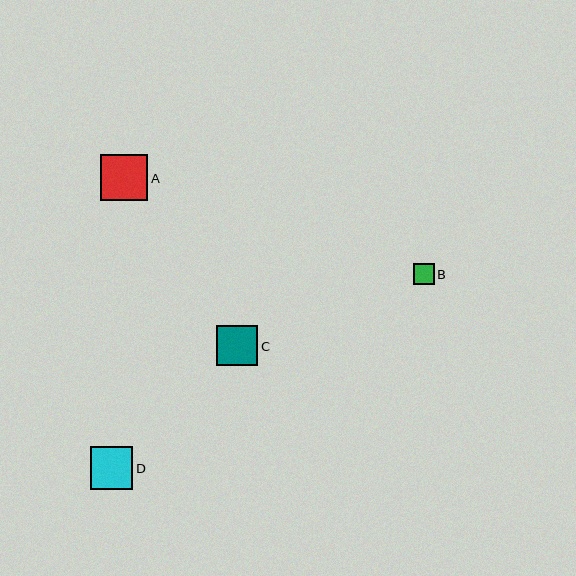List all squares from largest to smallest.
From largest to smallest: A, D, C, B.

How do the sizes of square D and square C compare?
Square D and square C are approximately the same size.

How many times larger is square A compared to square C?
Square A is approximately 1.1 times the size of square C.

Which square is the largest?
Square A is the largest with a size of approximately 47 pixels.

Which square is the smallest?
Square B is the smallest with a size of approximately 21 pixels.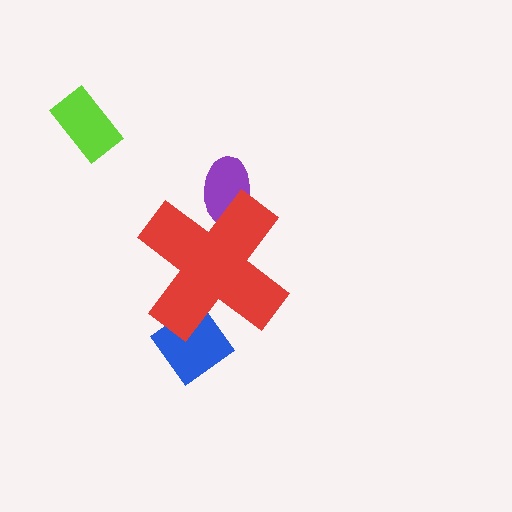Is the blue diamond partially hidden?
Yes, the blue diamond is partially hidden behind the red cross.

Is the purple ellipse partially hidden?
Yes, the purple ellipse is partially hidden behind the red cross.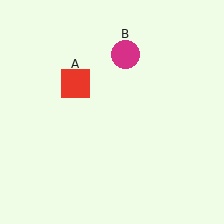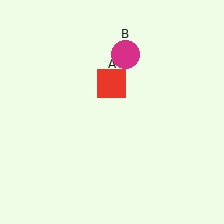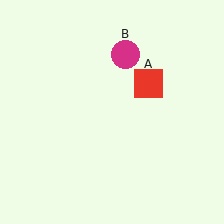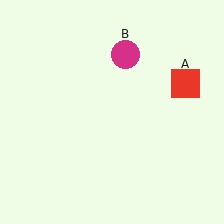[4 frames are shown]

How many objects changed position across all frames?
1 object changed position: red square (object A).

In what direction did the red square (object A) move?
The red square (object A) moved right.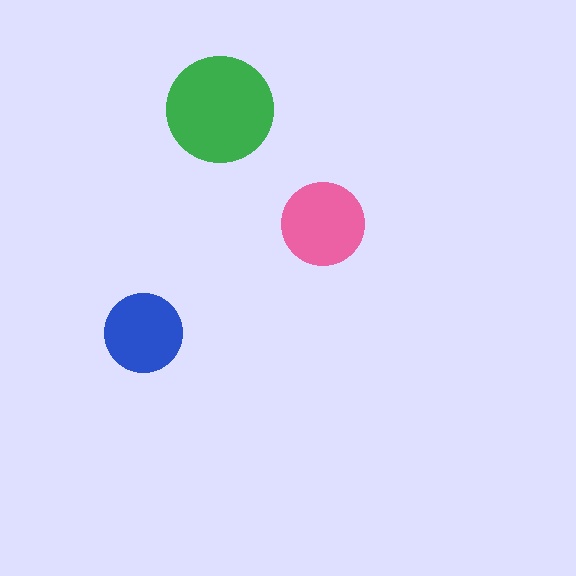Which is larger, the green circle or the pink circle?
The green one.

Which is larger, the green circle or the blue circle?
The green one.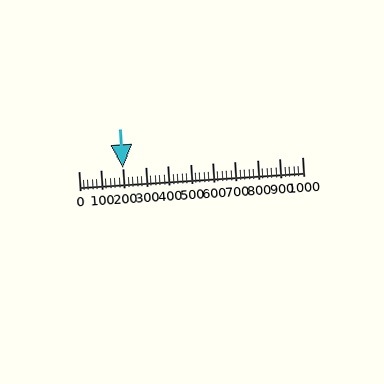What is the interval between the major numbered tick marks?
The major tick marks are spaced 100 units apart.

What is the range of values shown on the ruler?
The ruler shows values from 0 to 1000.